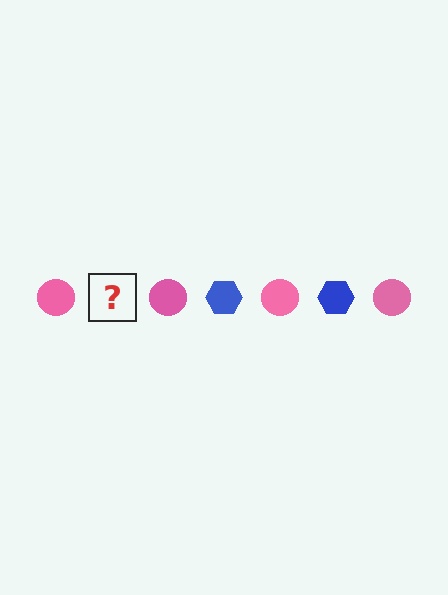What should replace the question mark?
The question mark should be replaced with a blue hexagon.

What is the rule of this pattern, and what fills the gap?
The rule is that the pattern alternates between pink circle and blue hexagon. The gap should be filled with a blue hexagon.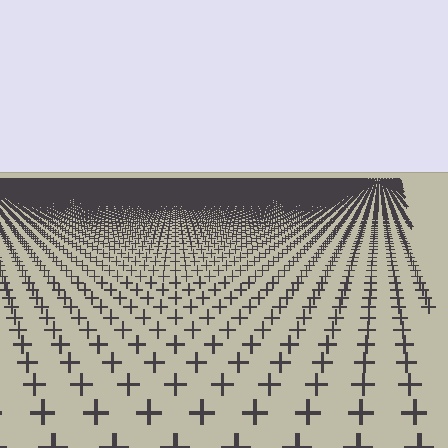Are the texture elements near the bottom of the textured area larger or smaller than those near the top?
Larger. Near the bottom, elements are closer to the viewer and appear at a bigger on-screen size.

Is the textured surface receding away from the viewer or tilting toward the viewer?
The surface is receding away from the viewer. Texture elements get smaller and denser toward the top.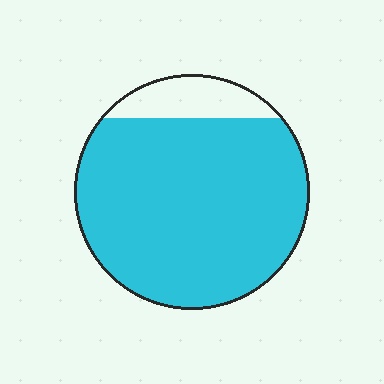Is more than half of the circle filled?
Yes.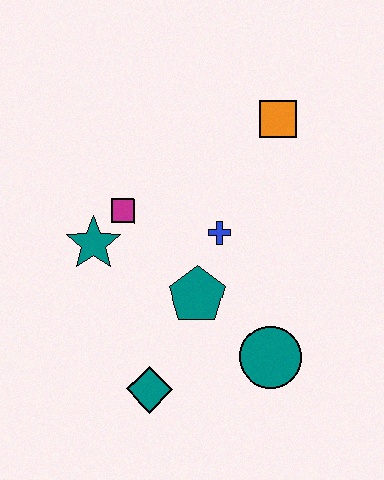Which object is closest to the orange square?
The blue cross is closest to the orange square.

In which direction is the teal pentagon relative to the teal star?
The teal pentagon is to the right of the teal star.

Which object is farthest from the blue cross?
The teal diamond is farthest from the blue cross.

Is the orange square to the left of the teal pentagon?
No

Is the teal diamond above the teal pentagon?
No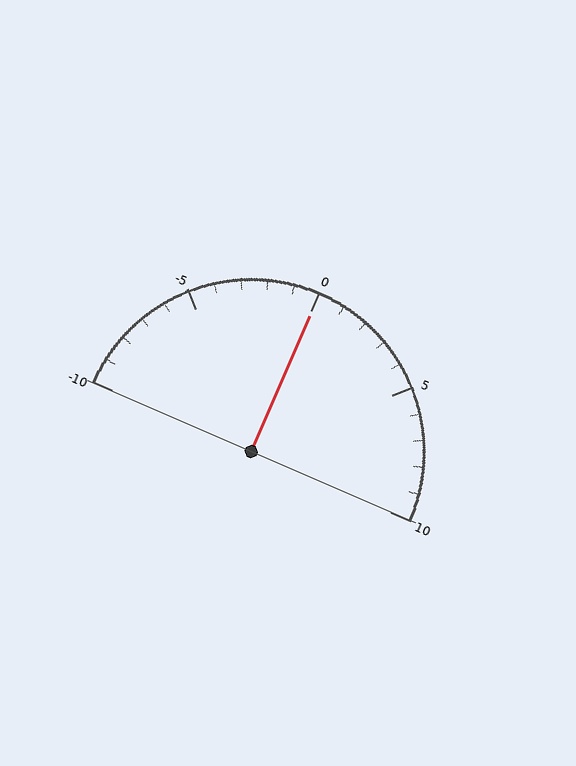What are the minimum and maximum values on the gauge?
The gauge ranges from -10 to 10.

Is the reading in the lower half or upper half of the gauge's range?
The reading is in the upper half of the range (-10 to 10).